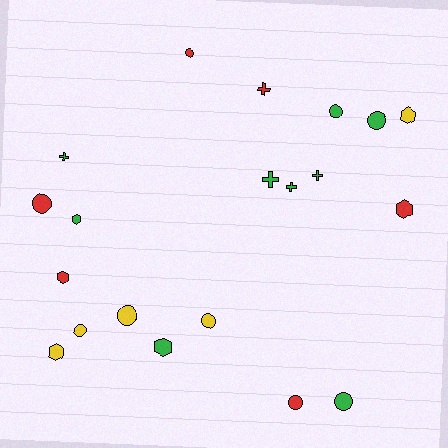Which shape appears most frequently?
Circle, with 9 objects.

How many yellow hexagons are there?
There are 2 yellow hexagons.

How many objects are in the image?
There are 20 objects.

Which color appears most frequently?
Green, with 9 objects.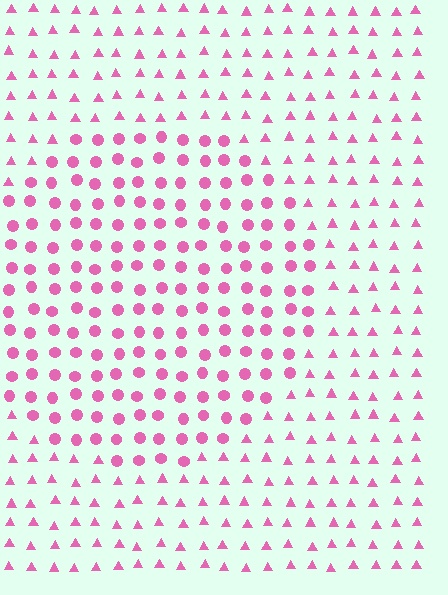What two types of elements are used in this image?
The image uses circles inside the circle region and triangles outside it.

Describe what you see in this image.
The image is filled with small pink elements arranged in a uniform grid. A circle-shaped region contains circles, while the surrounding area contains triangles. The boundary is defined purely by the change in element shape.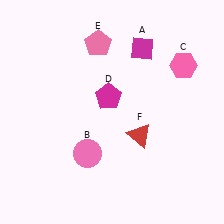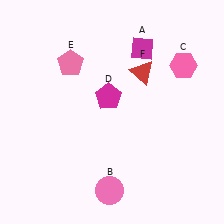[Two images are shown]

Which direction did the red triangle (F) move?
The red triangle (F) moved up.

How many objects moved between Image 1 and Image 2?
3 objects moved between the two images.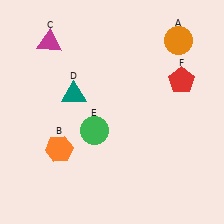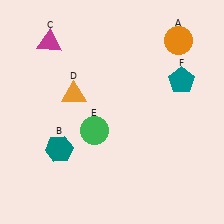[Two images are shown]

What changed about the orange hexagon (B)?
In Image 1, B is orange. In Image 2, it changed to teal.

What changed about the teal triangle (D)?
In Image 1, D is teal. In Image 2, it changed to orange.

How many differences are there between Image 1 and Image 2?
There are 3 differences between the two images.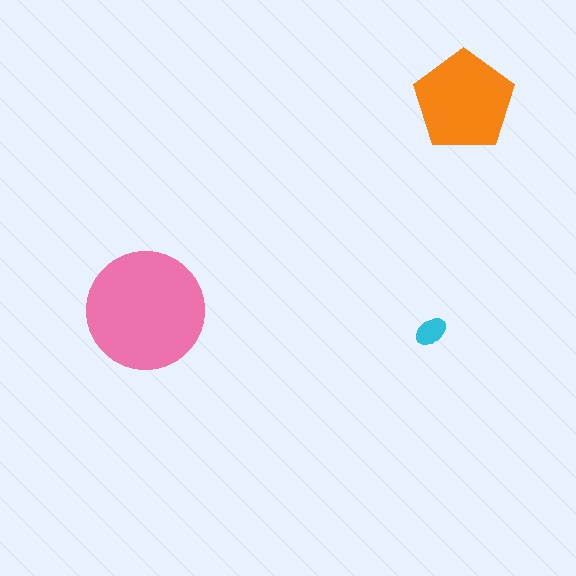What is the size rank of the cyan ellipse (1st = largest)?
3rd.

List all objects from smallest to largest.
The cyan ellipse, the orange pentagon, the pink circle.